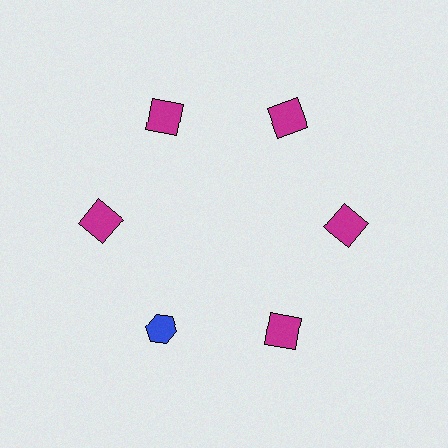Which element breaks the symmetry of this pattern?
The blue hexagon at roughly the 7 o'clock position breaks the symmetry. All other shapes are magenta squares.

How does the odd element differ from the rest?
It differs in both color (blue instead of magenta) and shape (hexagon instead of square).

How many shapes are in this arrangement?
There are 6 shapes arranged in a ring pattern.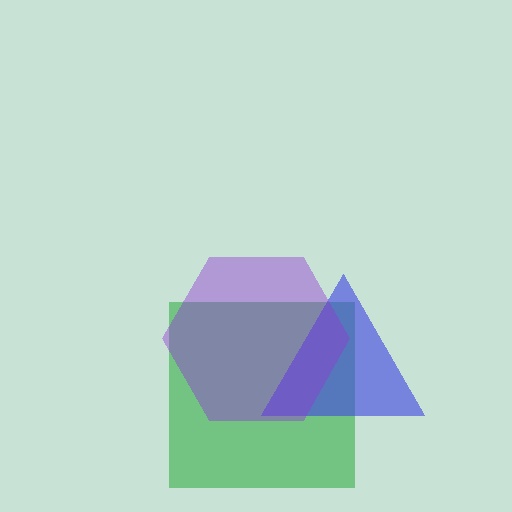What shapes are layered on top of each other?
The layered shapes are: a green square, a blue triangle, a purple hexagon.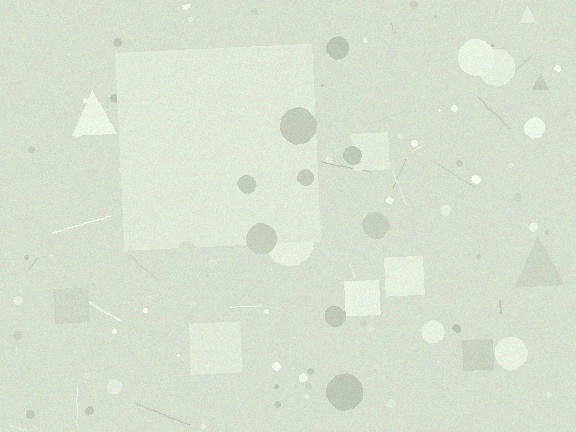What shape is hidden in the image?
A square is hidden in the image.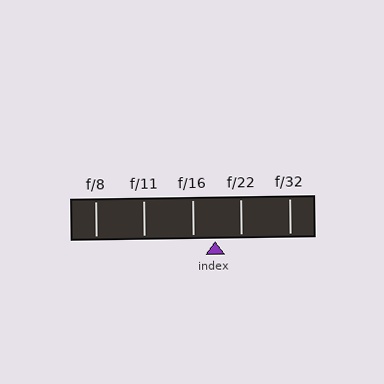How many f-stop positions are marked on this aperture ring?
There are 5 f-stop positions marked.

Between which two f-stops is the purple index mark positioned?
The index mark is between f/16 and f/22.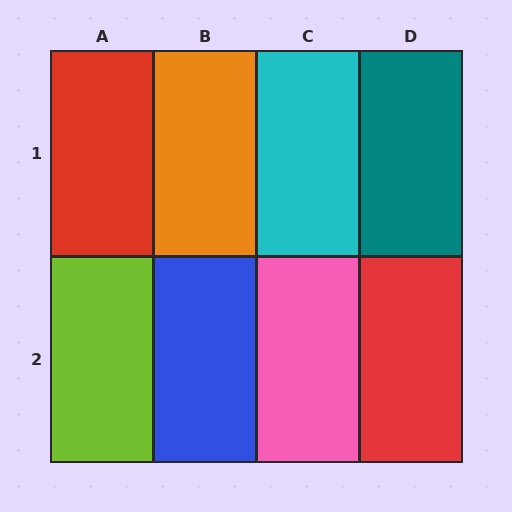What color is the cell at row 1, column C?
Cyan.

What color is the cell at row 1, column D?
Teal.